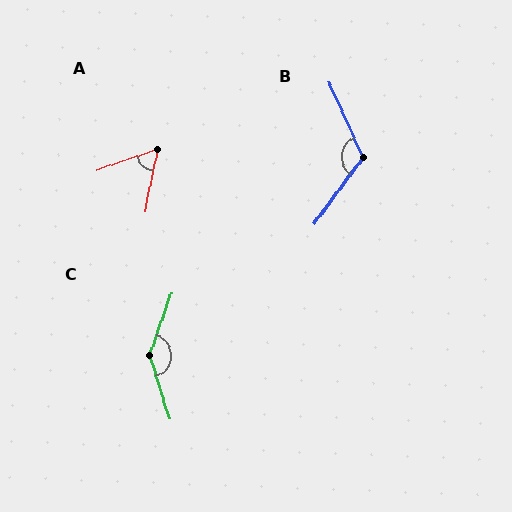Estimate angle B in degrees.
Approximately 119 degrees.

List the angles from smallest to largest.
A (59°), B (119°), C (143°).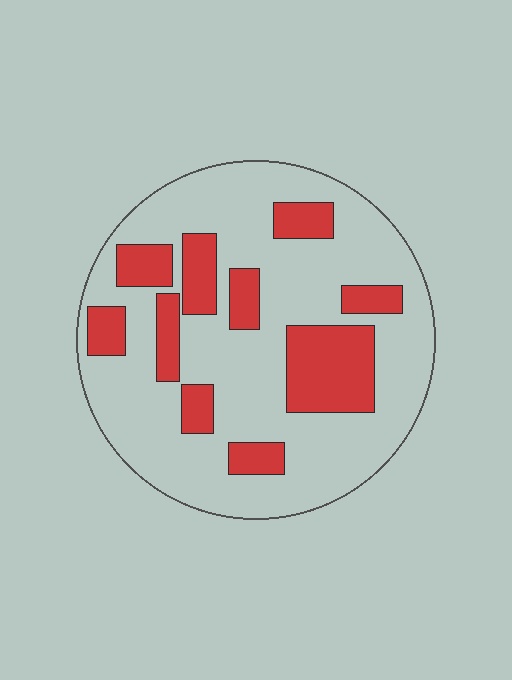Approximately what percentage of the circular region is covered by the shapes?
Approximately 25%.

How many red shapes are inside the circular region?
10.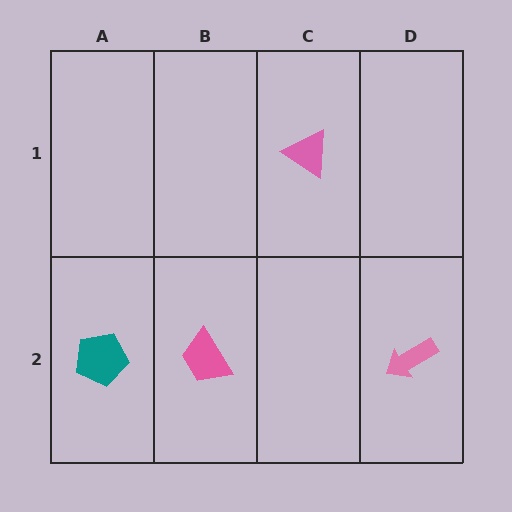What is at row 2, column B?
A pink trapezoid.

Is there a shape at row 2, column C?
No, that cell is empty.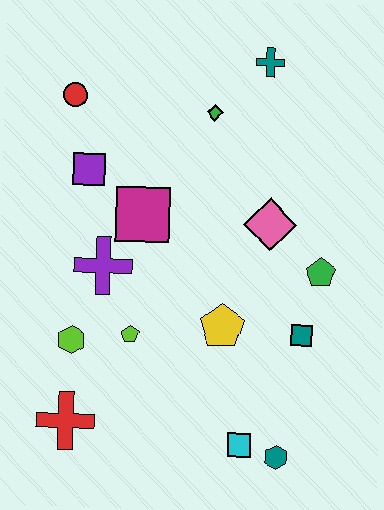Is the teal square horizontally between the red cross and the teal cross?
No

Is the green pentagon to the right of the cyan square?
Yes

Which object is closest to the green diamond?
The teal cross is closest to the green diamond.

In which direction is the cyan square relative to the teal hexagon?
The cyan square is to the left of the teal hexagon.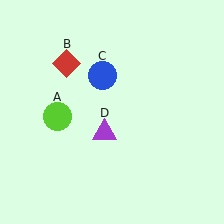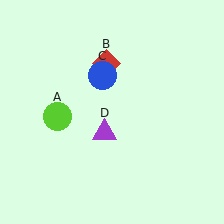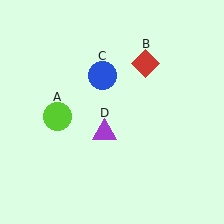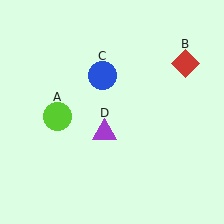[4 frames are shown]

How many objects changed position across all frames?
1 object changed position: red diamond (object B).